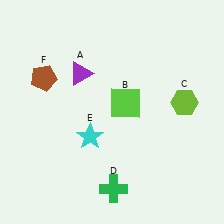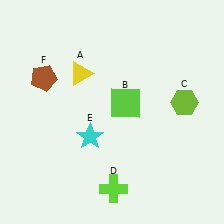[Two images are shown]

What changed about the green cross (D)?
In Image 1, D is green. In Image 2, it changed to lime.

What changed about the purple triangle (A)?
In Image 1, A is purple. In Image 2, it changed to yellow.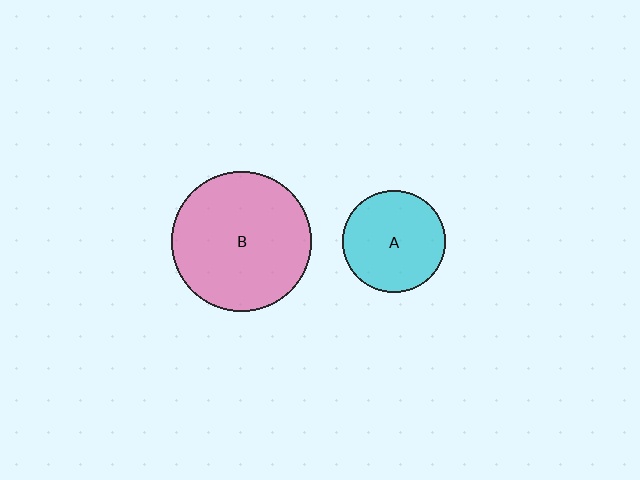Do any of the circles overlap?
No, none of the circles overlap.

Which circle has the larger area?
Circle B (pink).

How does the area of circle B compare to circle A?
Approximately 1.9 times.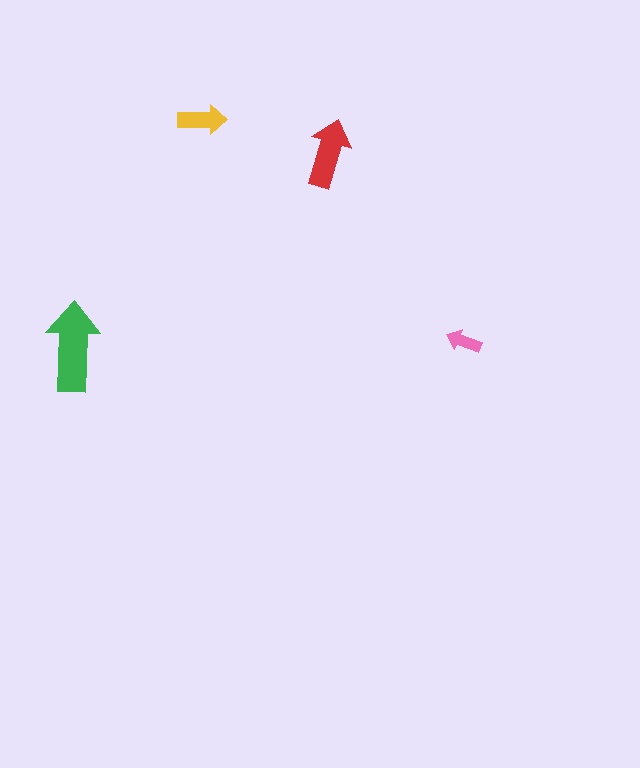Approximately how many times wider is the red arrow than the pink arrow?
About 2 times wider.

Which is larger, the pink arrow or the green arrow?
The green one.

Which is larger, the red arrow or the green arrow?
The green one.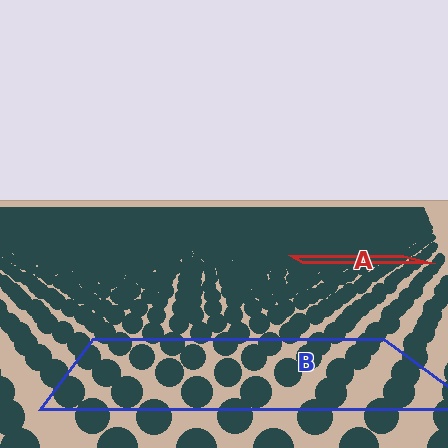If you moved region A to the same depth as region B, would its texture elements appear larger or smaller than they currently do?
They would appear larger. At a closer depth, the same texture elements are projected at a bigger on-screen size.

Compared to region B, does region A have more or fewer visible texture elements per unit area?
Region A has more texture elements per unit area — they are packed more densely because it is farther away.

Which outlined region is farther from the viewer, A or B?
Region A is farther from the viewer — the texture elements inside it appear smaller and more densely packed.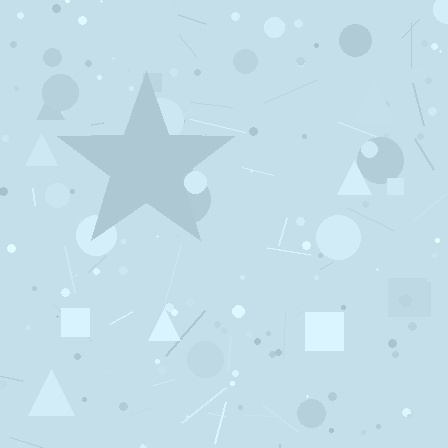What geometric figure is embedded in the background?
A star is embedded in the background.